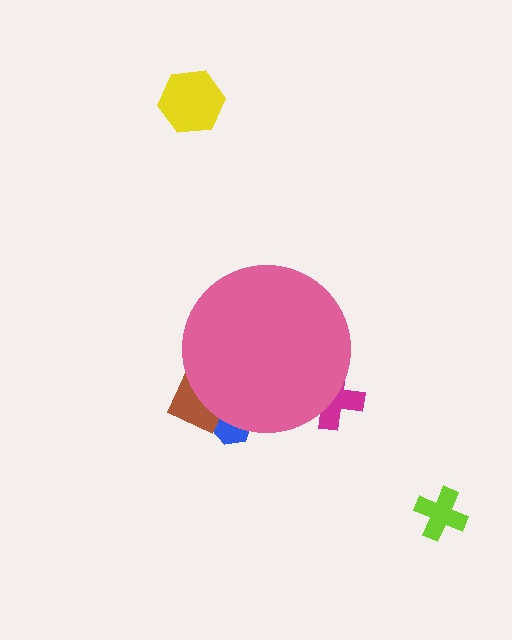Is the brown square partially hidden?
Yes, the brown square is partially hidden behind the pink circle.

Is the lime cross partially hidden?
No, the lime cross is fully visible.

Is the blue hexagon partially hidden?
Yes, the blue hexagon is partially hidden behind the pink circle.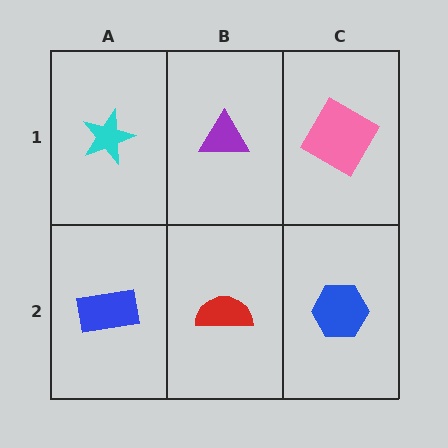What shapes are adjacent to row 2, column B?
A purple triangle (row 1, column B), a blue rectangle (row 2, column A), a blue hexagon (row 2, column C).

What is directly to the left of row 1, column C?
A purple triangle.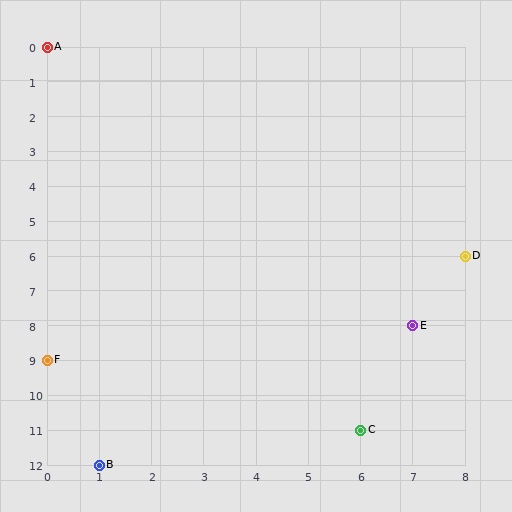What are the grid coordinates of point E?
Point E is at grid coordinates (7, 8).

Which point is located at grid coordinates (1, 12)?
Point B is at (1, 12).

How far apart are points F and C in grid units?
Points F and C are 6 columns and 2 rows apart (about 6.3 grid units diagonally).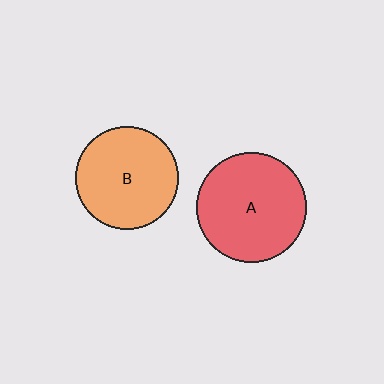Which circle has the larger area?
Circle A (red).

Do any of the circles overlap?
No, none of the circles overlap.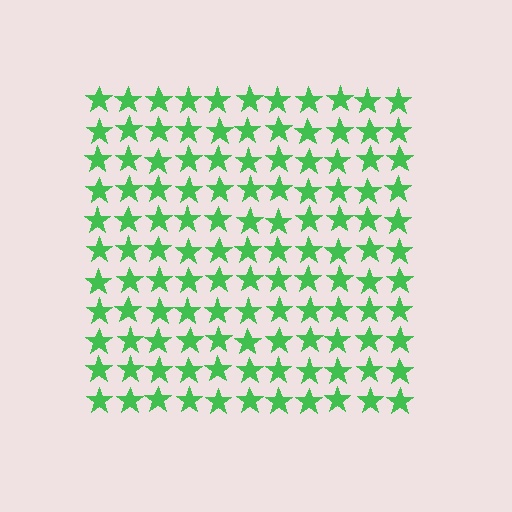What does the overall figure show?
The overall figure shows a square.